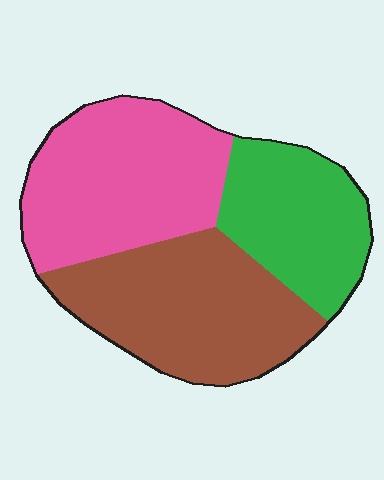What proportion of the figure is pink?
Pink takes up between a third and a half of the figure.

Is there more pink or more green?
Pink.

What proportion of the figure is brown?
Brown covers 37% of the figure.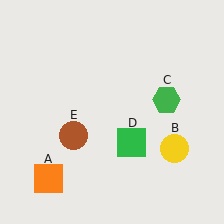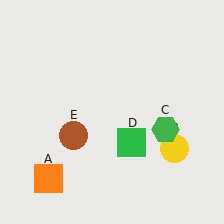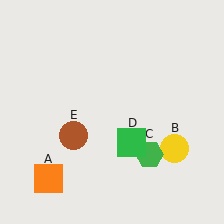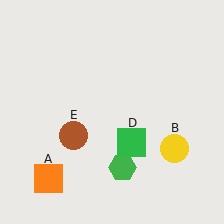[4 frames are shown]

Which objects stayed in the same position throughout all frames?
Orange square (object A) and yellow circle (object B) and green square (object D) and brown circle (object E) remained stationary.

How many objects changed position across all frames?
1 object changed position: green hexagon (object C).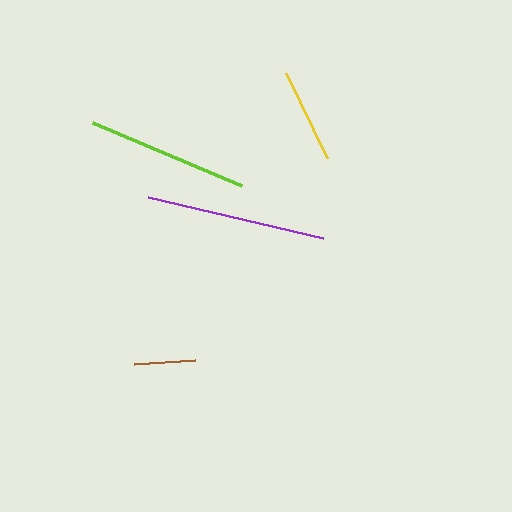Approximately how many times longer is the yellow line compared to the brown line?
The yellow line is approximately 1.6 times the length of the brown line.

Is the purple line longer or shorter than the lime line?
The purple line is longer than the lime line.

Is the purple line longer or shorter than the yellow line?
The purple line is longer than the yellow line.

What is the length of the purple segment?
The purple segment is approximately 180 pixels long.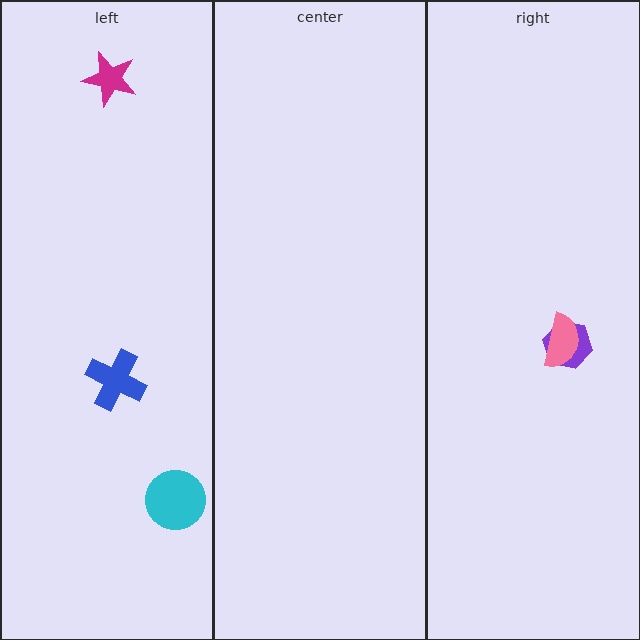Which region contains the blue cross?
The left region.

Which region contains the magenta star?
The left region.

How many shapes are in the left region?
3.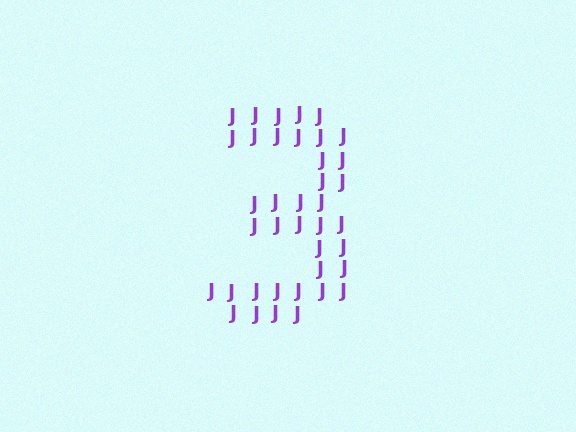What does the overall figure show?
The overall figure shows the digit 3.